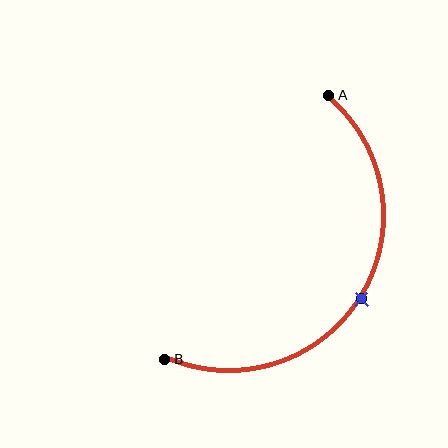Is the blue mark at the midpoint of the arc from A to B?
Yes. The blue mark lies on the arc at equal arc-length from both A and B — it is the arc midpoint.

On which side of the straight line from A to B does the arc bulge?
The arc bulges to the right of the straight line connecting A and B.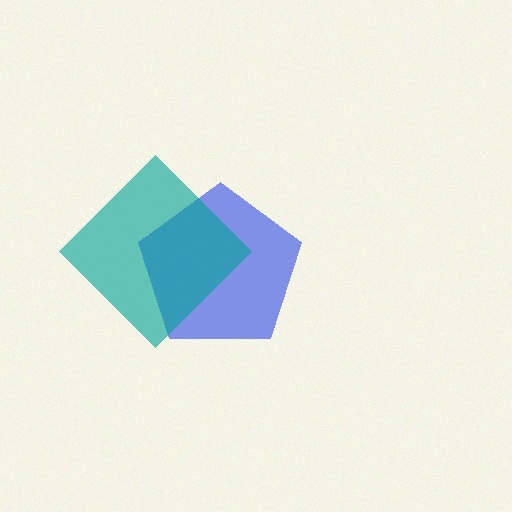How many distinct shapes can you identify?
There are 2 distinct shapes: a blue pentagon, a teal diamond.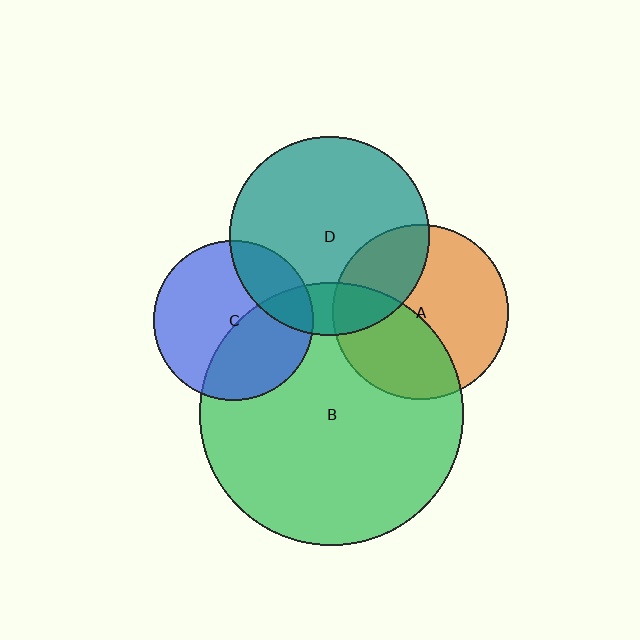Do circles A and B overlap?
Yes.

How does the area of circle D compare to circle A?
Approximately 1.3 times.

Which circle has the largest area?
Circle B (green).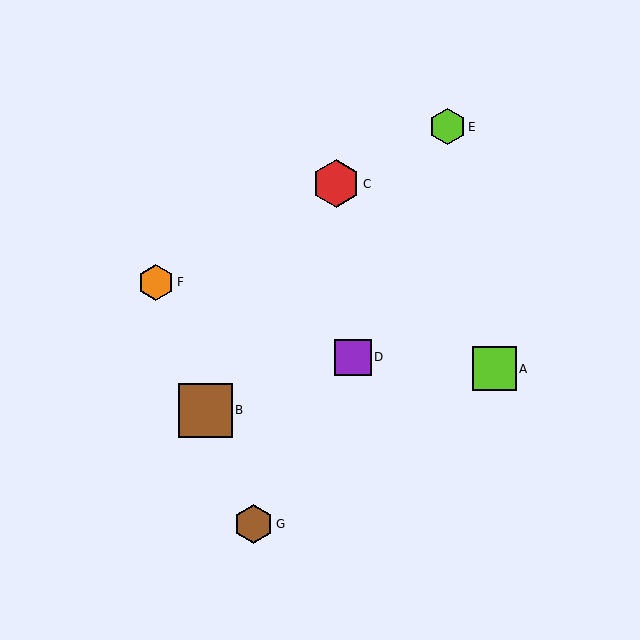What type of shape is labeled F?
Shape F is an orange hexagon.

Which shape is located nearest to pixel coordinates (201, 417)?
The brown square (labeled B) at (205, 410) is nearest to that location.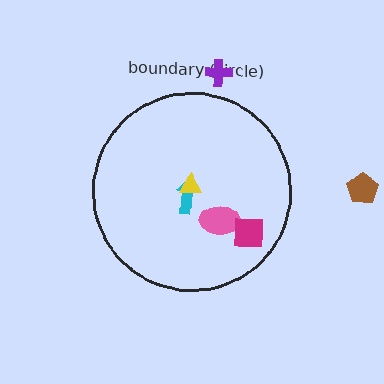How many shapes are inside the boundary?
4 inside, 2 outside.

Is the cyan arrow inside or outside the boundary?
Inside.